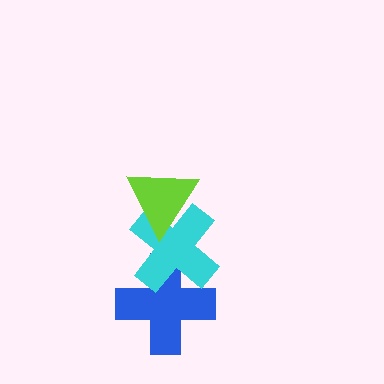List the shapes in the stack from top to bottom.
From top to bottom: the lime triangle, the cyan cross, the blue cross.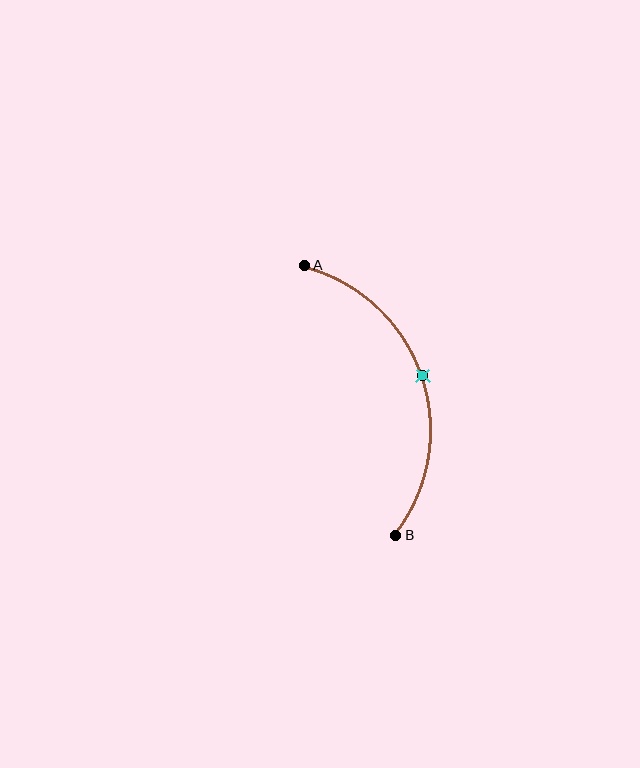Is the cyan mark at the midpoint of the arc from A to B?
Yes. The cyan mark lies on the arc at equal arc-length from both A and B — it is the arc midpoint.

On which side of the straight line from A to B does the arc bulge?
The arc bulges to the right of the straight line connecting A and B.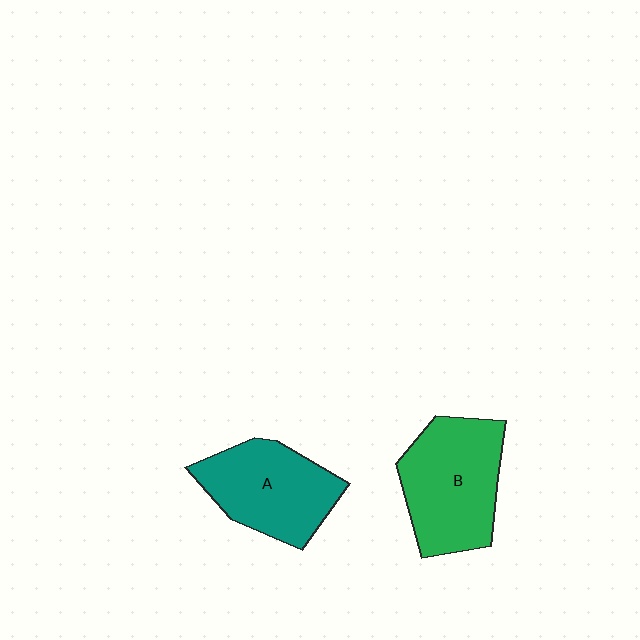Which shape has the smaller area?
Shape A (teal).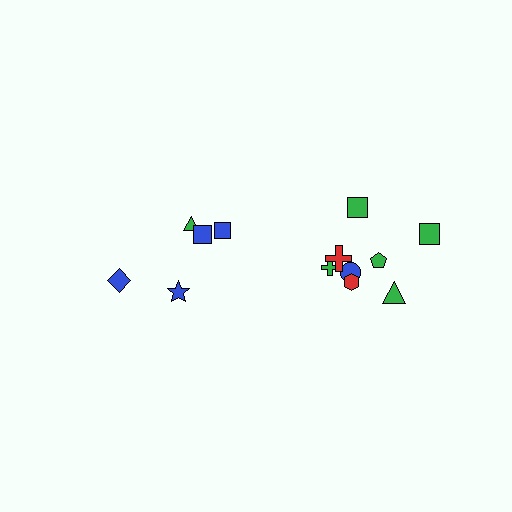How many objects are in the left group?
There are 5 objects.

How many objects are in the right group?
There are 8 objects.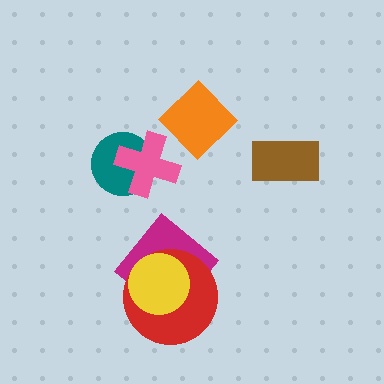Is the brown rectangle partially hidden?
No, no other shape covers it.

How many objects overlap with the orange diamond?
0 objects overlap with the orange diamond.